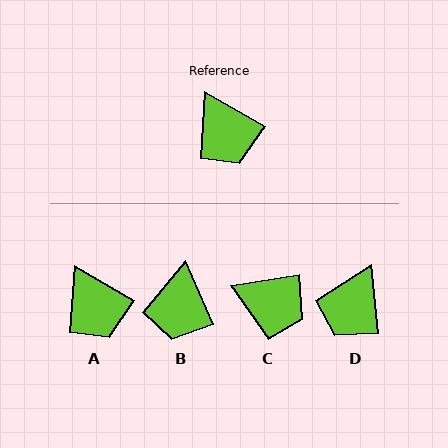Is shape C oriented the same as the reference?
No, it is off by about 39 degrees.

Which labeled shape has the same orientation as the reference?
A.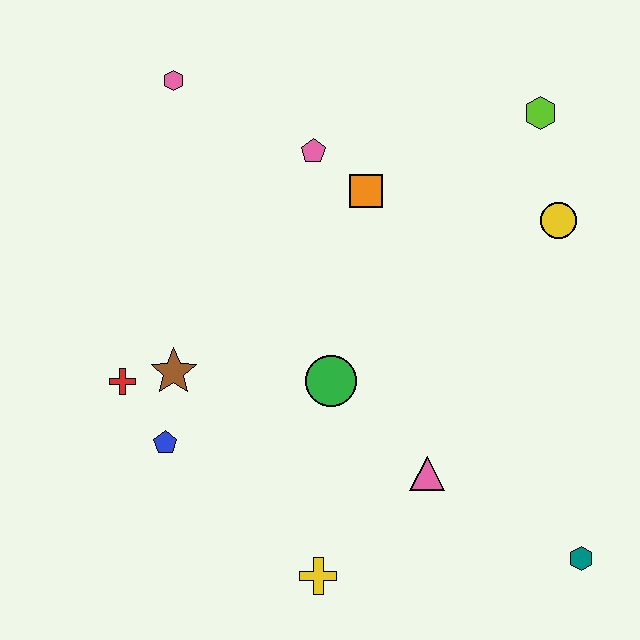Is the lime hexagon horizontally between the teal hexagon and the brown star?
Yes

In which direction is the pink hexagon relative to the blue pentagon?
The pink hexagon is above the blue pentagon.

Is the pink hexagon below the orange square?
No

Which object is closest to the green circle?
The pink triangle is closest to the green circle.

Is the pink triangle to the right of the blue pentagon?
Yes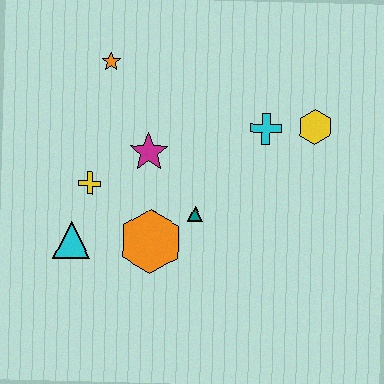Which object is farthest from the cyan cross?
The cyan triangle is farthest from the cyan cross.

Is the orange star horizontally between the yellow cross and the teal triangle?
Yes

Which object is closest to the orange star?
The magenta star is closest to the orange star.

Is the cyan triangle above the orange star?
No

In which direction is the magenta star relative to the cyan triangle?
The magenta star is above the cyan triangle.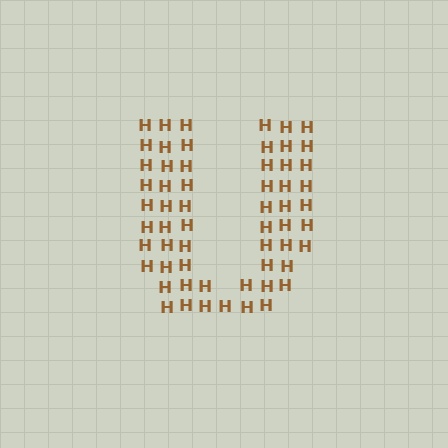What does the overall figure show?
The overall figure shows the letter U.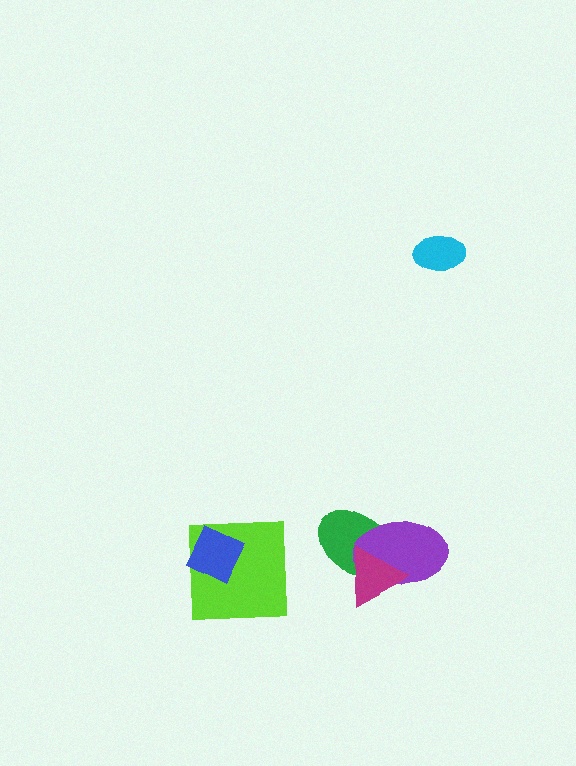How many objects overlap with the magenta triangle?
2 objects overlap with the magenta triangle.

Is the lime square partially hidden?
Yes, it is partially covered by another shape.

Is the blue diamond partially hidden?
No, no other shape covers it.